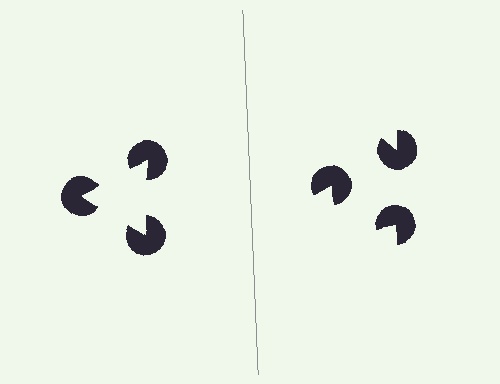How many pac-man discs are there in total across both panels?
6 — 3 on each side.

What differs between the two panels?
The pac-man discs are positioned identically on both sides; only the wedge orientations differ. On the left they align to a triangle; on the right they are misaligned.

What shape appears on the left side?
An illusory triangle.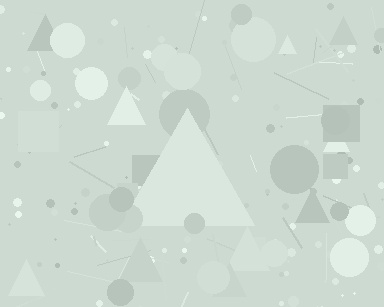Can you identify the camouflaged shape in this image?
The camouflaged shape is a triangle.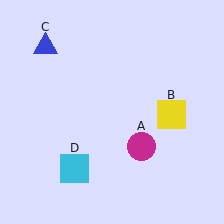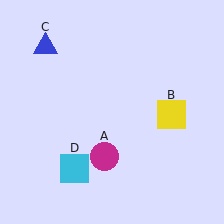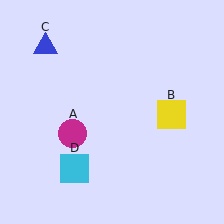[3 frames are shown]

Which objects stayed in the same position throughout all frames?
Yellow square (object B) and blue triangle (object C) and cyan square (object D) remained stationary.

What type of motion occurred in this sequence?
The magenta circle (object A) rotated clockwise around the center of the scene.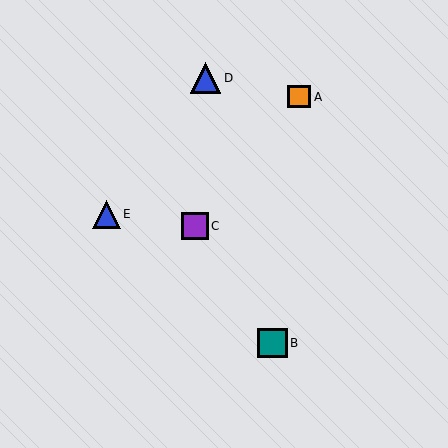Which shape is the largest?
The blue triangle (labeled D) is the largest.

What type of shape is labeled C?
Shape C is a purple square.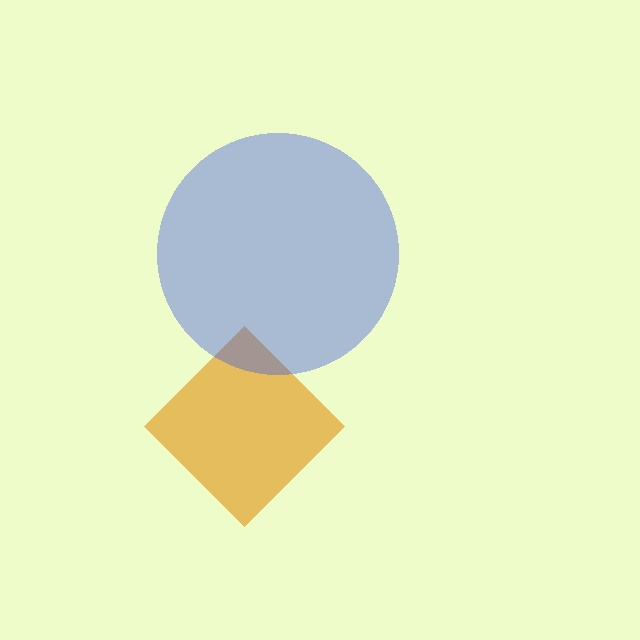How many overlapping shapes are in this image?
There are 2 overlapping shapes in the image.